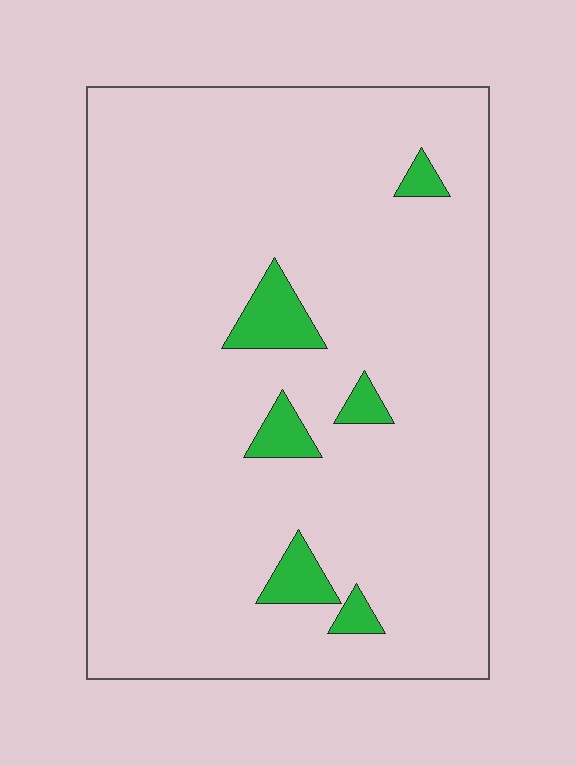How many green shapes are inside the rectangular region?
6.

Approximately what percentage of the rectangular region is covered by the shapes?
Approximately 5%.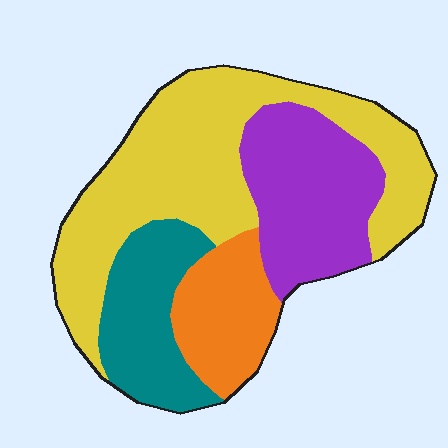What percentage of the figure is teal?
Teal covers around 15% of the figure.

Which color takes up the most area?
Yellow, at roughly 45%.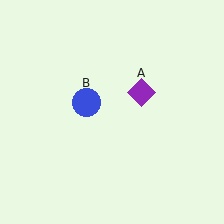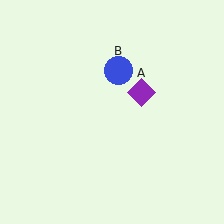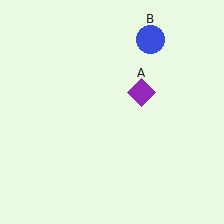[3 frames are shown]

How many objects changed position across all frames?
1 object changed position: blue circle (object B).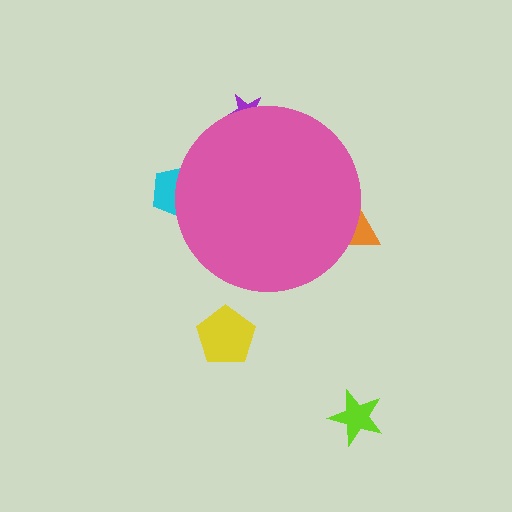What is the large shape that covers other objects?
A pink circle.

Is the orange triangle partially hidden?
Yes, the orange triangle is partially hidden behind the pink circle.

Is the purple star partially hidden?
Yes, the purple star is partially hidden behind the pink circle.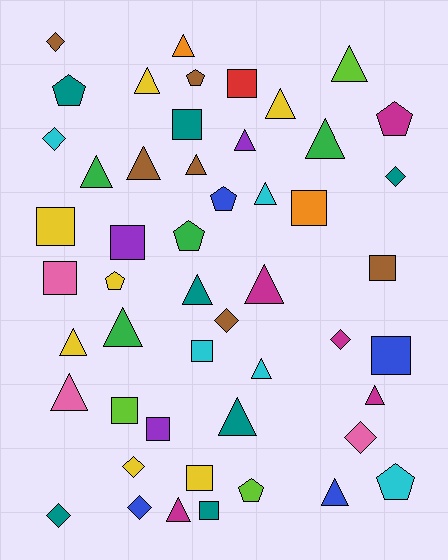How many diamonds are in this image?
There are 9 diamonds.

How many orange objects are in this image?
There are 2 orange objects.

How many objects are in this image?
There are 50 objects.